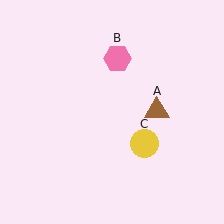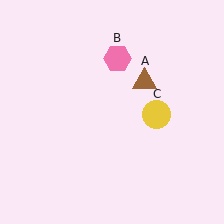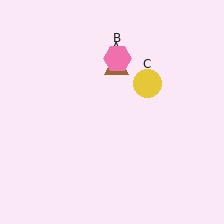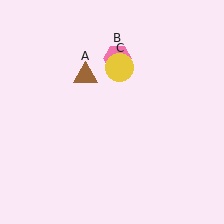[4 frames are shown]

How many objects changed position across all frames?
2 objects changed position: brown triangle (object A), yellow circle (object C).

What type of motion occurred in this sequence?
The brown triangle (object A), yellow circle (object C) rotated counterclockwise around the center of the scene.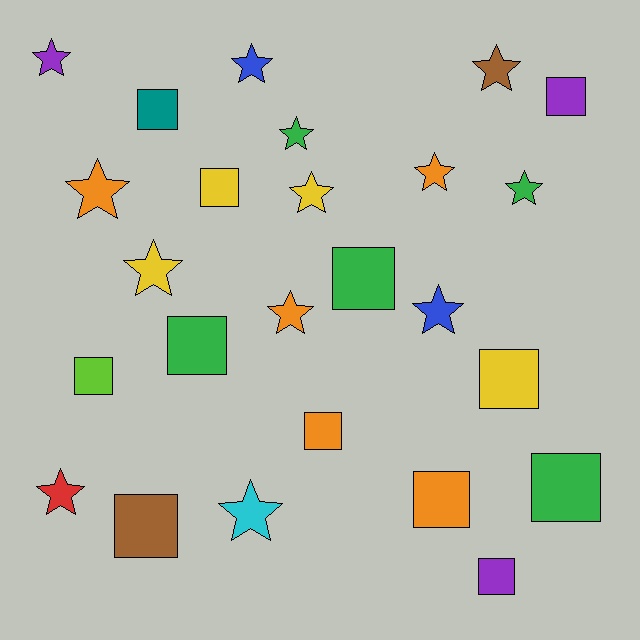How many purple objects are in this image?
There are 3 purple objects.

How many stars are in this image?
There are 13 stars.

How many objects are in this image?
There are 25 objects.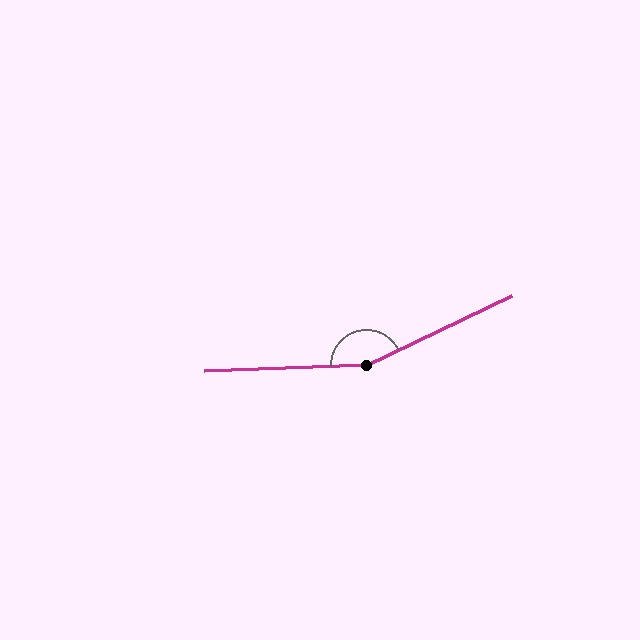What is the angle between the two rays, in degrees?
Approximately 156 degrees.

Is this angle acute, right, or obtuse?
It is obtuse.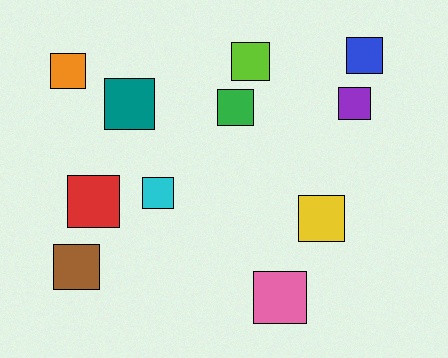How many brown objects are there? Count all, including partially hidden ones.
There is 1 brown object.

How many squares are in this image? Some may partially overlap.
There are 11 squares.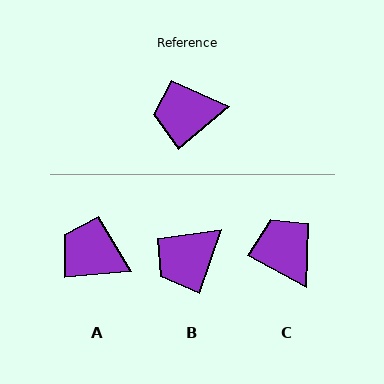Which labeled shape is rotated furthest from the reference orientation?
C, about 68 degrees away.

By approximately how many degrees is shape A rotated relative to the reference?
Approximately 35 degrees clockwise.